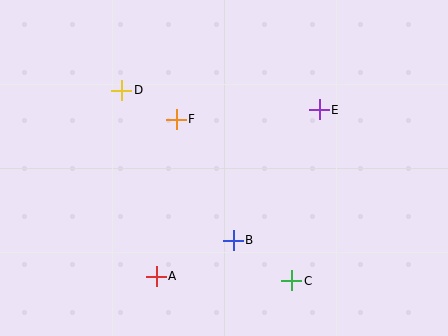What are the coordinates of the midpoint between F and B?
The midpoint between F and B is at (205, 180).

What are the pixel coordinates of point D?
Point D is at (122, 90).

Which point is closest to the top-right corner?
Point E is closest to the top-right corner.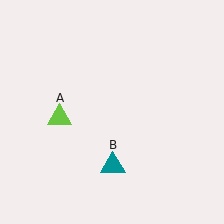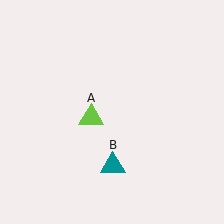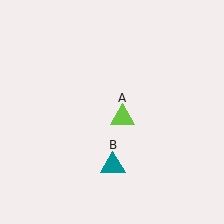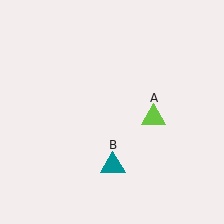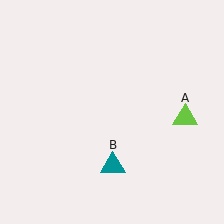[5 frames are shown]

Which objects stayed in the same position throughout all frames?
Teal triangle (object B) remained stationary.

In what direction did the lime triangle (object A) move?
The lime triangle (object A) moved right.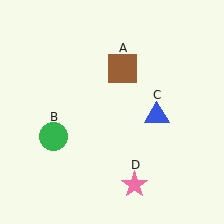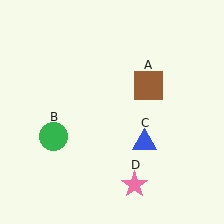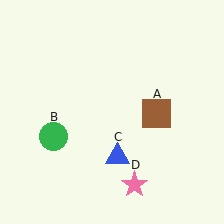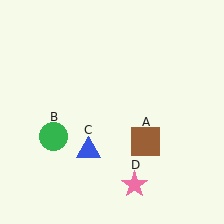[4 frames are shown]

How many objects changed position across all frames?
2 objects changed position: brown square (object A), blue triangle (object C).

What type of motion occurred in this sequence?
The brown square (object A), blue triangle (object C) rotated clockwise around the center of the scene.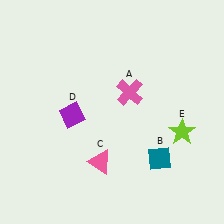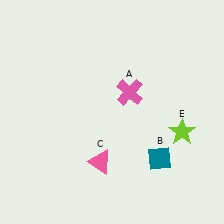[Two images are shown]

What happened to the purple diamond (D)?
The purple diamond (D) was removed in Image 2. It was in the bottom-left area of Image 1.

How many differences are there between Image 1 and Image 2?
There is 1 difference between the two images.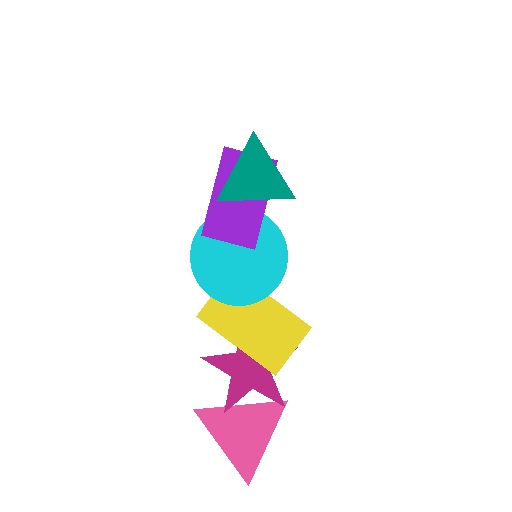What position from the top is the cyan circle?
The cyan circle is 3rd from the top.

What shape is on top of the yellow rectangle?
The cyan circle is on top of the yellow rectangle.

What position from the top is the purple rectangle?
The purple rectangle is 2nd from the top.